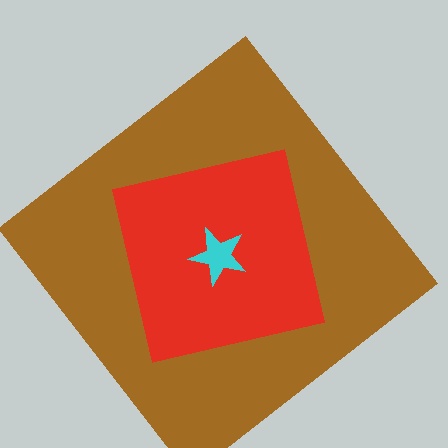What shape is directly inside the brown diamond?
The red square.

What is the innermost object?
The cyan star.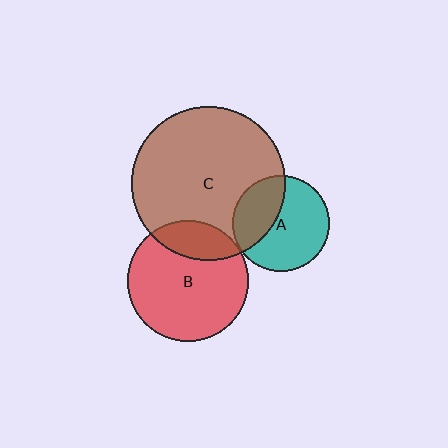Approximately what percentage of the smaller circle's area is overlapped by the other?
Approximately 35%.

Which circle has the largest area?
Circle C (brown).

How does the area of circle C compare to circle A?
Approximately 2.6 times.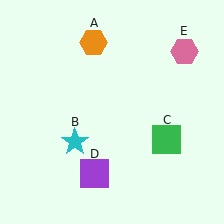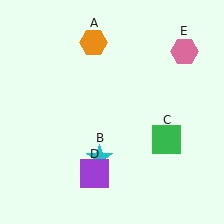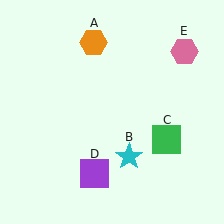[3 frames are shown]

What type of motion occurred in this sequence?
The cyan star (object B) rotated counterclockwise around the center of the scene.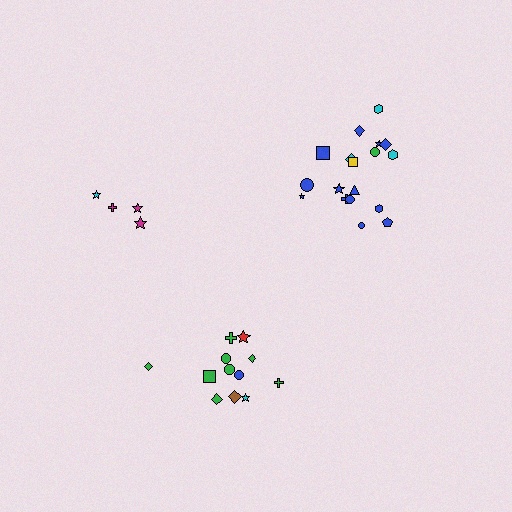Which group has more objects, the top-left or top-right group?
The top-right group.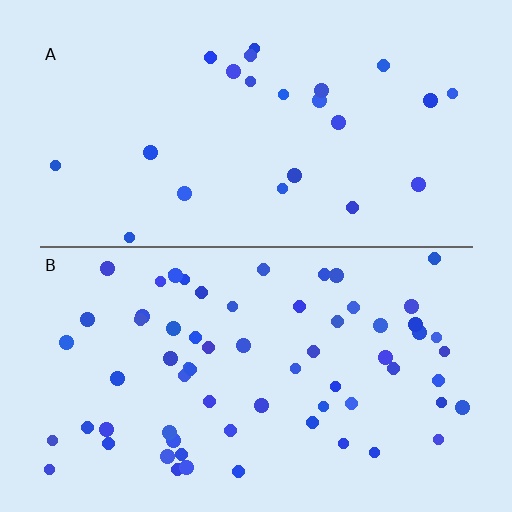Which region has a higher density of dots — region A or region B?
B (the bottom).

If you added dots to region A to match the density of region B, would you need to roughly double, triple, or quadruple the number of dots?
Approximately triple.